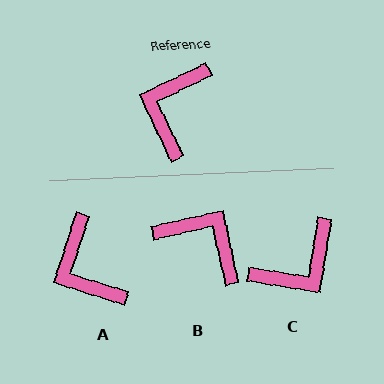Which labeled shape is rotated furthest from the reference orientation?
C, about 145 degrees away.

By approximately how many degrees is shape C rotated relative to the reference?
Approximately 145 degrees counter-clockwise.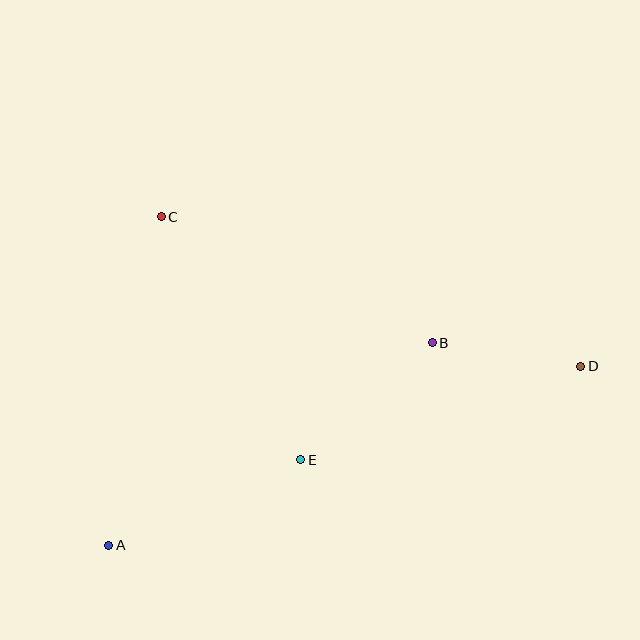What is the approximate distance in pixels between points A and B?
The distance between A and B is approximately 382 pixels.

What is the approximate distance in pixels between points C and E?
The distance between C and E is approximately 280 pixels.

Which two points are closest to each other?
Points B and D are closest to each other.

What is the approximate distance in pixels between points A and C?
The distance between A and C is approximately 333 pixels.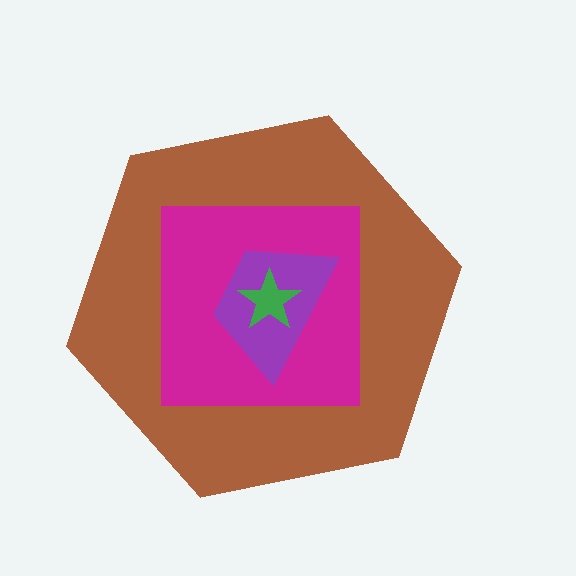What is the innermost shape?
The green star.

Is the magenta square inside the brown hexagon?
Yes.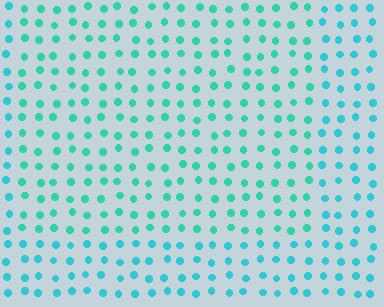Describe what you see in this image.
The image is filled with small cyan elements in a uniform arrangement. A rectangle-shaped region is visible where the elements are tinted to a slightly different hue, forming a subtle color boundary.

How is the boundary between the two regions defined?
The boundary is defined purely by a slight shift in hue (about 23 degrees). Spacing, size, and orientation are identical on both sides.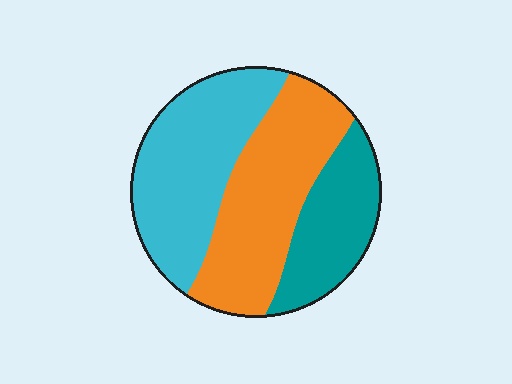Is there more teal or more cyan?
Cyan.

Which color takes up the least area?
Teal, at roughly 25%.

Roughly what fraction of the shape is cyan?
Cyan takes up about three eighths (3/8) of the shape.